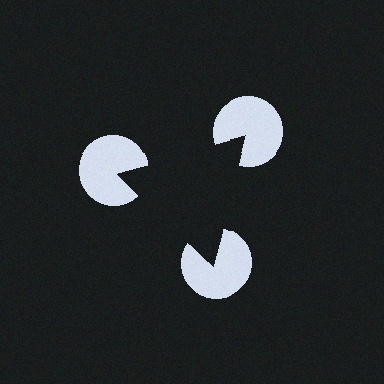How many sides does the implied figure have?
3 sides.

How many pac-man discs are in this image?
There are 3 — one at each vertex of the illusory triangle.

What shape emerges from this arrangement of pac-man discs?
An illusory triangle — its edges are inferred from the aligned wedge cuts in the pac-man discs, not physically drawn.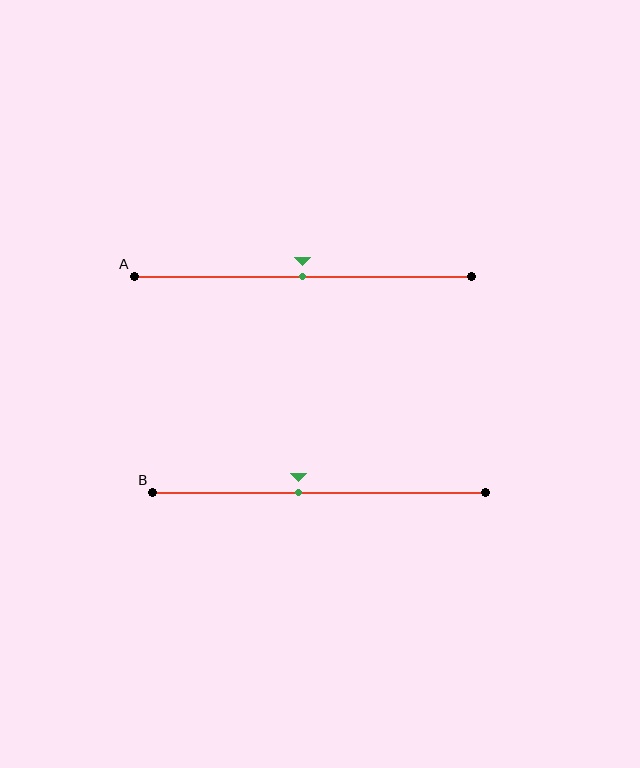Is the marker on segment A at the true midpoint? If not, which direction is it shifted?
Yes, the marker on segment A is at the true midpoint.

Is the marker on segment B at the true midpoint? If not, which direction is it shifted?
No, the marker on segment B is shifted to the left by about 6% of the segment length.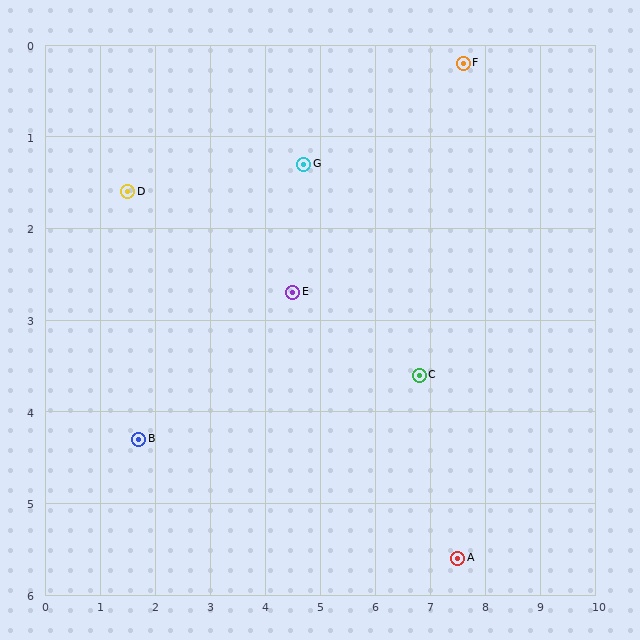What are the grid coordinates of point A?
Point A is at approximately (7.5, 5.6).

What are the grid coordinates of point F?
Point F is at approximately (7.6, 0.2).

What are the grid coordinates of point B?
Point B is at approximately (1.7, 4.3).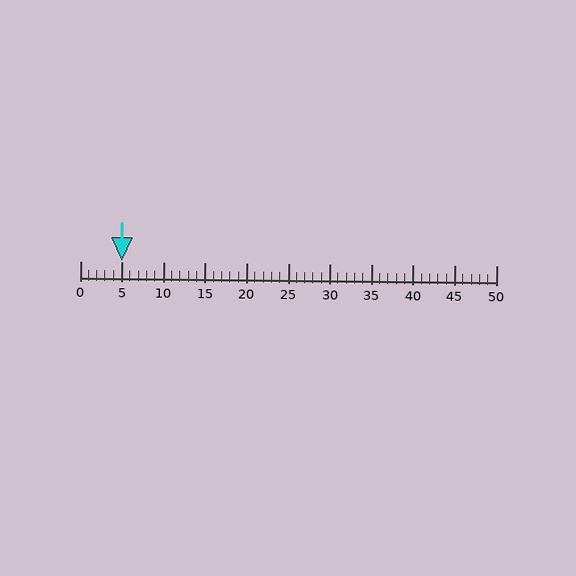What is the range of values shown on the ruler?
The ruler shows values from 0 to 50.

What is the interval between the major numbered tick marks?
The major tick marks are spaced 5 units apart.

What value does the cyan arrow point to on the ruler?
The cyan arrow points to approximately 5.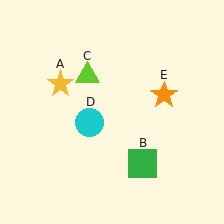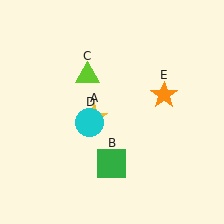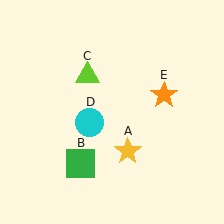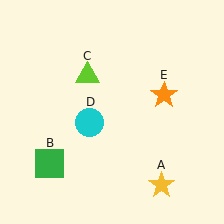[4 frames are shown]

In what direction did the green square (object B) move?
The green square (object B) moved left.